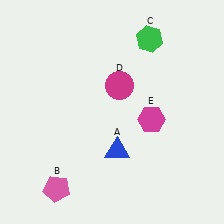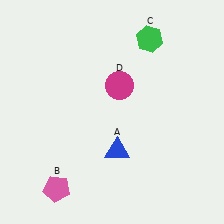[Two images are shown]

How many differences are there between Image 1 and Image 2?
There is 1 difference between the two images.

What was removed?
The magenta hexagon (E) was removed in Image 2.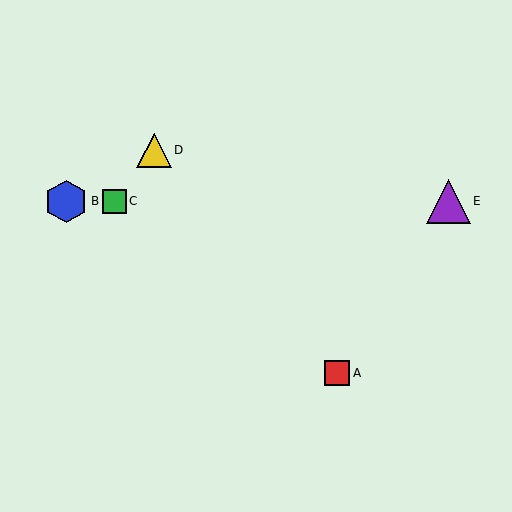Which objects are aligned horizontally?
Objects B, C, E are aligned horizontally.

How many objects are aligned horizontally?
3 objects (B, C, E) are aligned horizontally.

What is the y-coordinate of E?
Object E is at y≈201.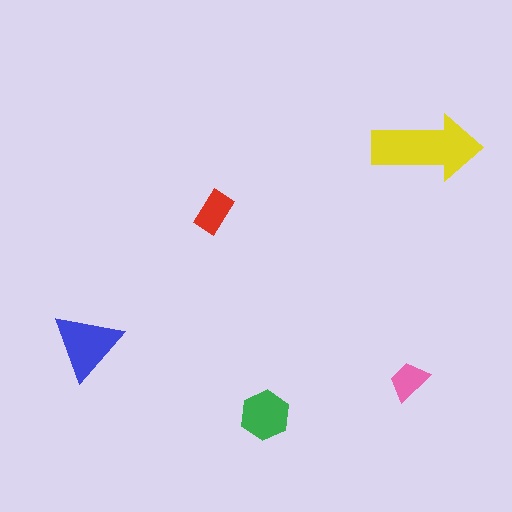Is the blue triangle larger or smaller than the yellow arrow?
Smaller.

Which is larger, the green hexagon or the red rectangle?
The green hexagon.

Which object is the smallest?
The pink trapezoid.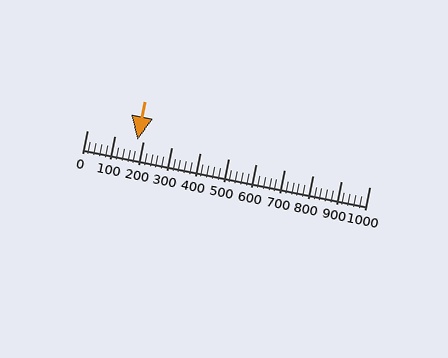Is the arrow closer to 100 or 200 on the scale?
The arrow is closer to 200.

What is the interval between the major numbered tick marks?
The major tick marks are spaced 100 units apart.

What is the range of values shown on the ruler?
The ruler shows values from 0 to 1000.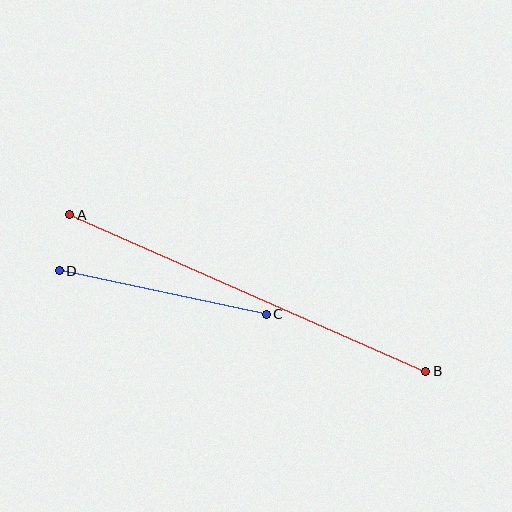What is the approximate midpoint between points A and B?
The midpoint is at approximately (248, 293) pixels.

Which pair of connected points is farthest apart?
Points A and B are farthest apart.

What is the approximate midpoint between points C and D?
The midpoint is at approximately (163, 292) pixels.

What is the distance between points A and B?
The distance is approximately 389 pixels.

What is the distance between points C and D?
The distance is approximately 211 pixels.